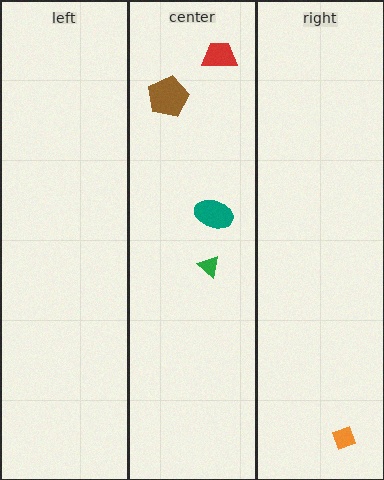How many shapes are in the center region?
4.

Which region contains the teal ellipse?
The center region.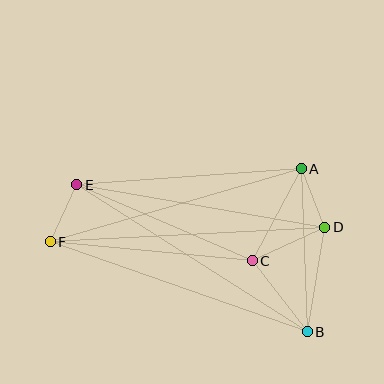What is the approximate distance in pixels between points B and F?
The distance between B and F is approximately 272 pixels.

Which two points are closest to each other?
Points A and D are closest to each other.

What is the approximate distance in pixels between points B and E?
The distance between B and E is approximately 273 pixels.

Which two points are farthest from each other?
Points D and F are farthest from each other.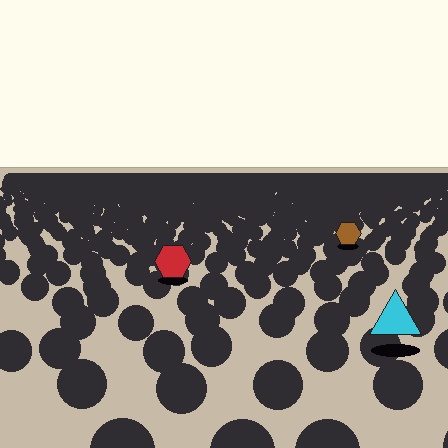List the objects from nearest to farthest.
From nearest to farthest: the cyan triangle, the red hexagon, the brown hexagon.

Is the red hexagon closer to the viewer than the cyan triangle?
No. The cyan triangle is closer — you can tell from the texture gradient: the ground texture is coarser near it.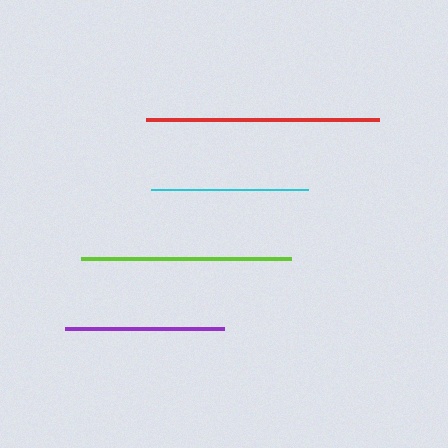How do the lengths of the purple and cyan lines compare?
The purple and cyan lines are approximately the same length.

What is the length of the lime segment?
The lime segment is approximately 209 pixels long.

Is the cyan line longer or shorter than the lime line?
The lime line is longer than the cyan line.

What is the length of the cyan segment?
The cyan segment is approximately 157 pixels long.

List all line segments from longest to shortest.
From longest to shortest: red, lime, purple, cyan.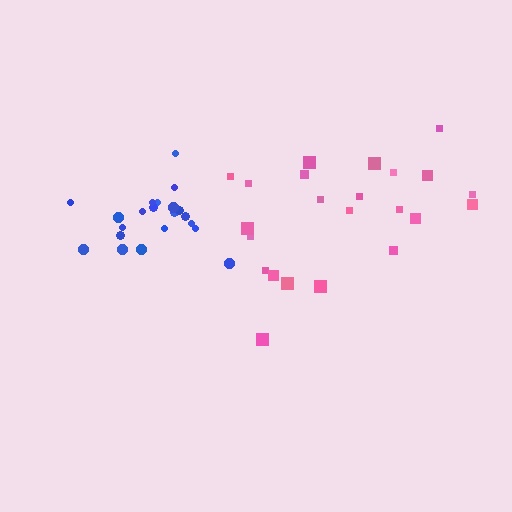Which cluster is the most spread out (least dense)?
Pink.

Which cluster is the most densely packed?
Blue.